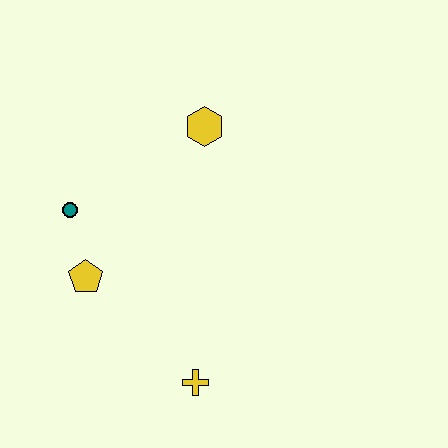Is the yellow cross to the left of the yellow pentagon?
No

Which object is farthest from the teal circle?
The yellow cross is farthest from the teal circle.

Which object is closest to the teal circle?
The yellow pentagon is closest to the teal circle.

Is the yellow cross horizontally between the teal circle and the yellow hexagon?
Yes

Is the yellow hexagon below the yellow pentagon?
No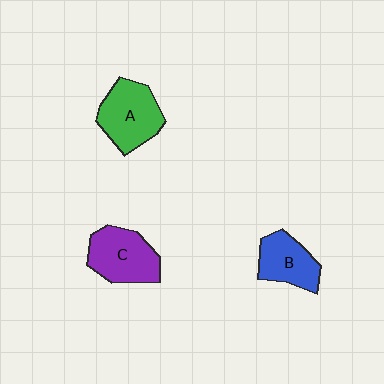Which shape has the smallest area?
Shape B (blue).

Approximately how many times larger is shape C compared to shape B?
Approximately 1.2 times.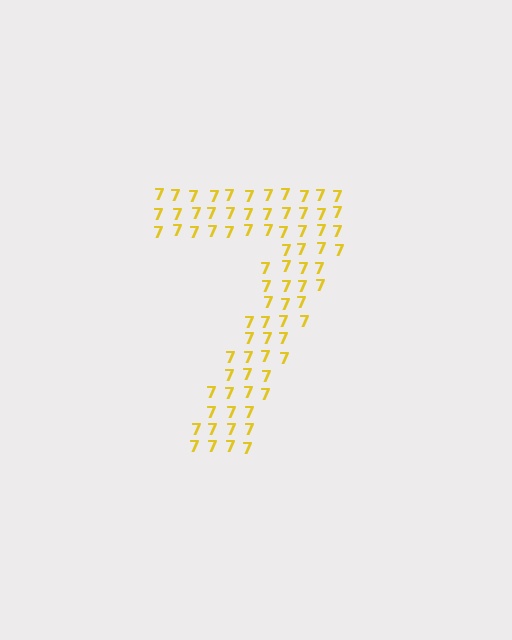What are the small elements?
The small elements are digit 7's.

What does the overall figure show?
The overall figure shows the digit 7.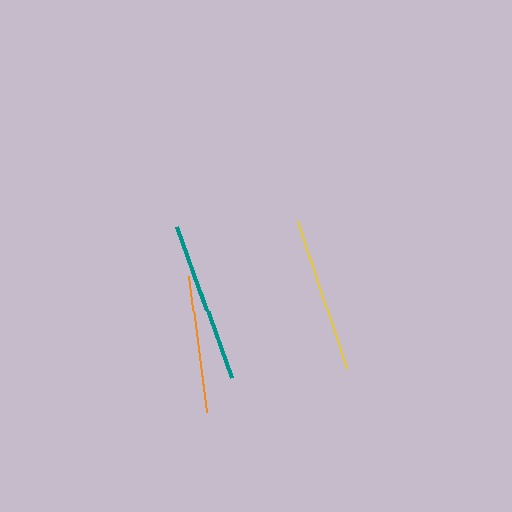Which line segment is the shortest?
The orange line is the shortest at approximately 138 pixels.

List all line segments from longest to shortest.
From longest to shortest: teal, yellow, orange.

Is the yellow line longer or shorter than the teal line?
The teal line is longer than the yellow line.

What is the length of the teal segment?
The teal segment is approximately 161 pixels long.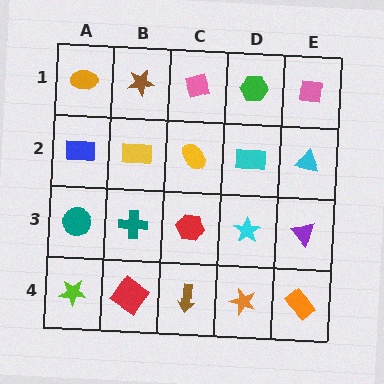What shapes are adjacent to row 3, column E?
A cyan triangle (row 2, column E), an orange rectangle (row 4, column E), a cyan star (row 3, column D).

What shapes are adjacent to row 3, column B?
A yellow rectangle (row 2, column B), a red diamond (row 4, column B), a teal circle (row 3, column A), a red hexagon (row 3, column C).